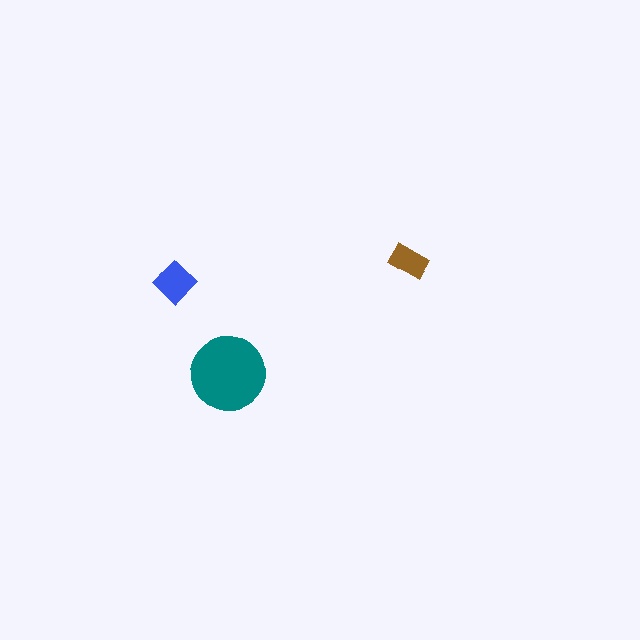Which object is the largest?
The teal circle.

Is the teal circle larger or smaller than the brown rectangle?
Larger.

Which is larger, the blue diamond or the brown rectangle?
The blue diamond.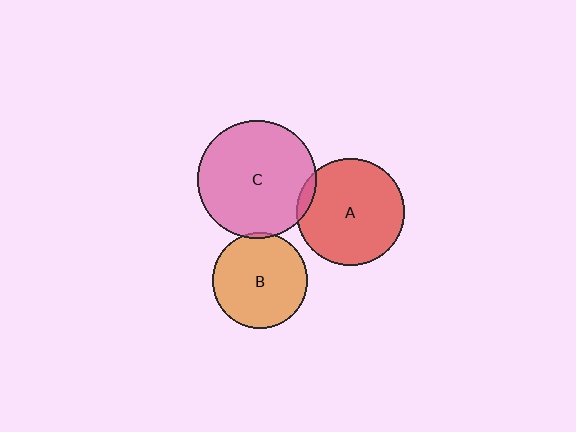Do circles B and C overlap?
Yes.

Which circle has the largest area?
Circle C (pink).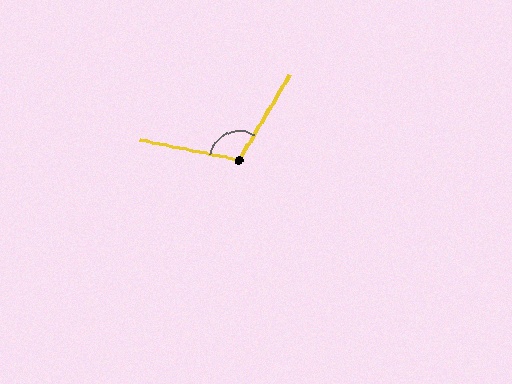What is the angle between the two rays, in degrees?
Approximately 110 degrees.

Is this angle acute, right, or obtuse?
It is obtuse.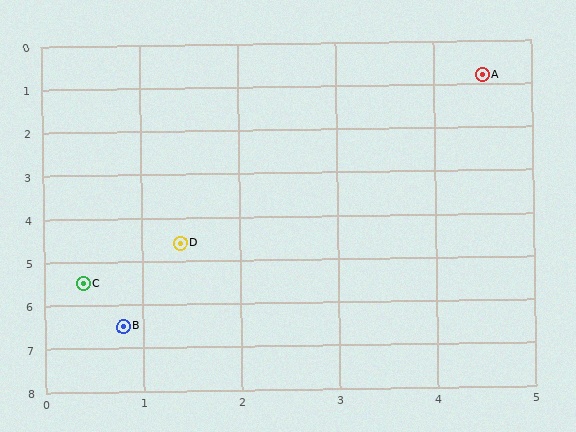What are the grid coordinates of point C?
Point C is at approximately (0.4, 5.5).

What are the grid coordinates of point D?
Point D is at approximately (1.4, 4.6).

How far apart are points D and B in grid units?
Points D and B are about 2.0 grid units apart.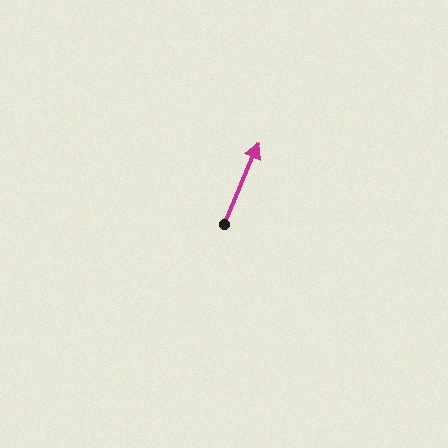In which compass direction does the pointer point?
Northeast.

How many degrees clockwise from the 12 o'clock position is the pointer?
Approximately 23 degrees.